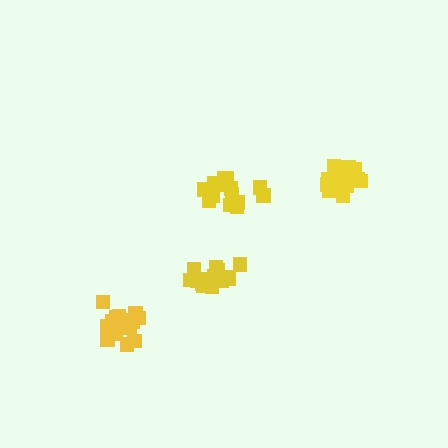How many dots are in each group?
Group 1: 16 dots, Group 2: 16 dots, Group 3: 19 dots, Group 4: 15 dots (66 total).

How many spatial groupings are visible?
There are 4 spatial groupings.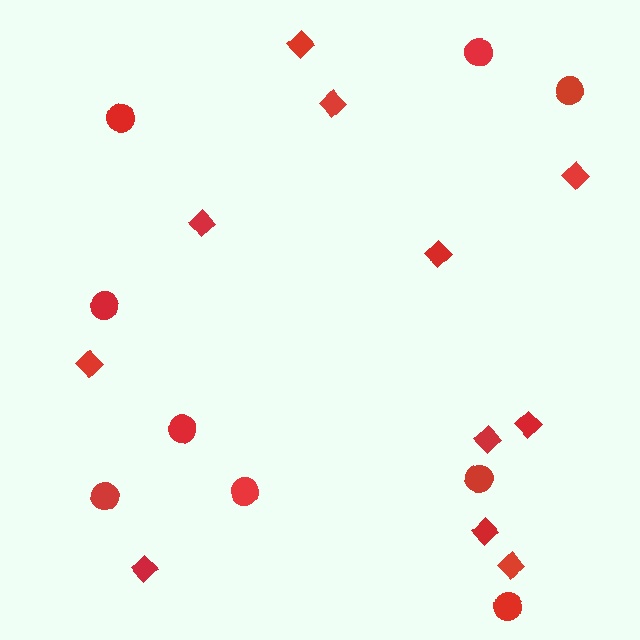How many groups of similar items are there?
There are 2 groups: one group of circles (9) and one group of diamonds (11).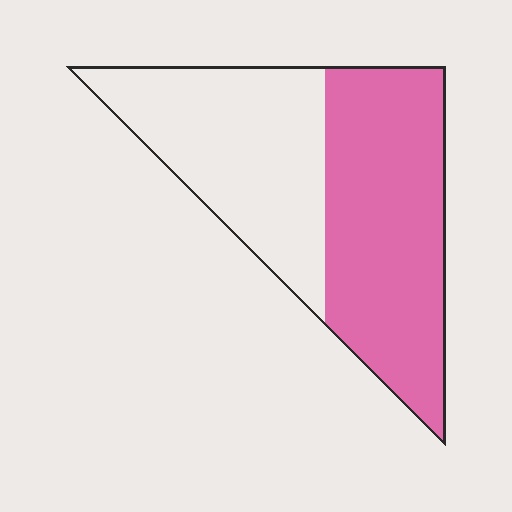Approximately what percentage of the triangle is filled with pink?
Approximately 55%.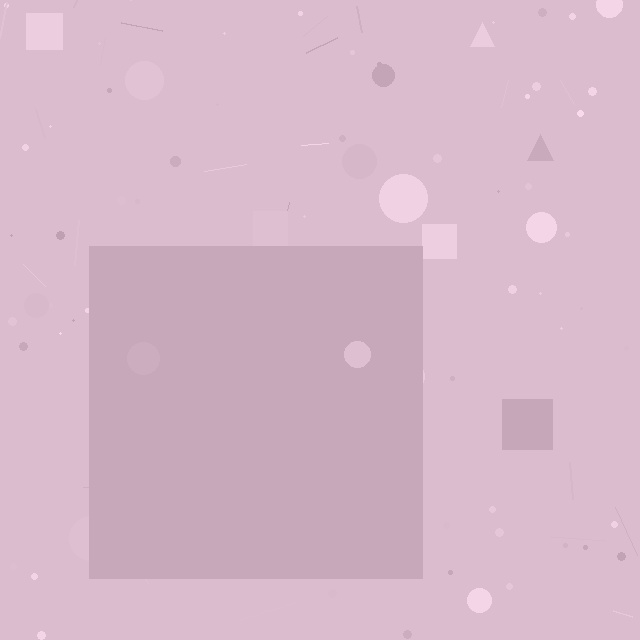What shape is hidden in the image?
A square is hidden in the image.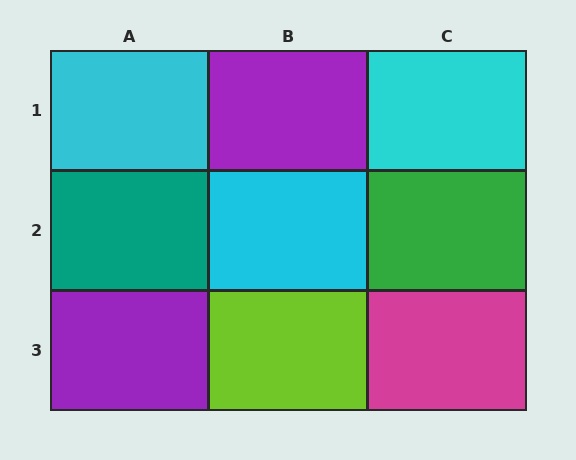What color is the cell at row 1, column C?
Cyan.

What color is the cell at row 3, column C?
Magenta.